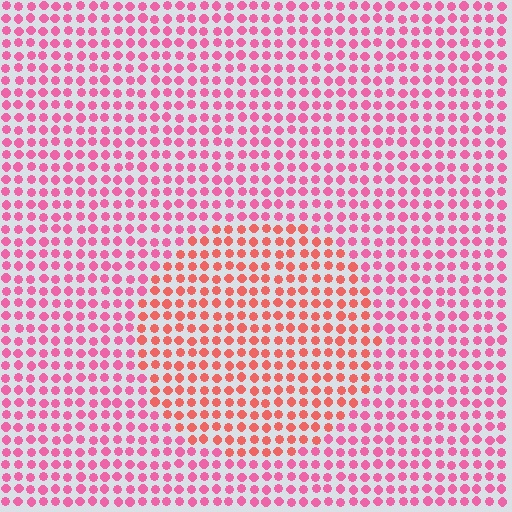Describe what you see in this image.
The image is filled with small pink elements in a uniform arrangement. A circle-shaped region is visible where the elements are tinted to a slightly different hue, forming a subtle color boundary.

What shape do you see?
I see a circle.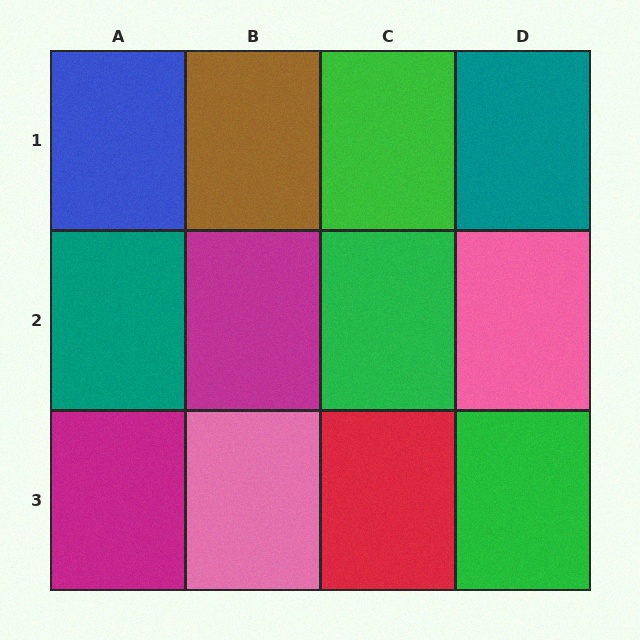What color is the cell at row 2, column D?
Pink.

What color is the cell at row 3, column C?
Red.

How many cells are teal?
2 cells are teal.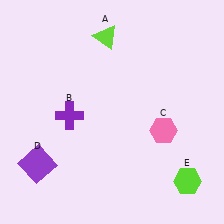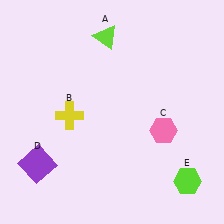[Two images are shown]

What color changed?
The cross (B) changed from purple in Image 1 to yellow in Image 2.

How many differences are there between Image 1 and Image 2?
There is 1 difference between the two images.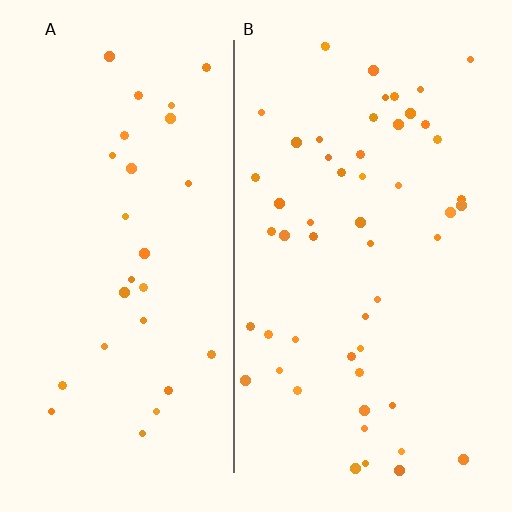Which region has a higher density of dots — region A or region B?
B (the right).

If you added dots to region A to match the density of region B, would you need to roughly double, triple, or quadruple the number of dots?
Approximately double.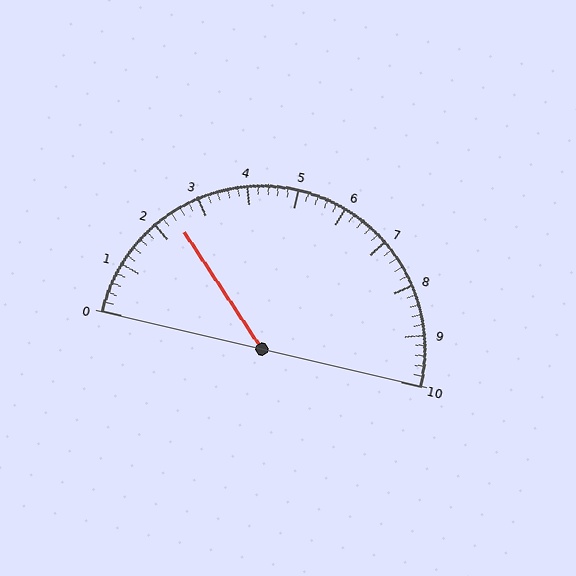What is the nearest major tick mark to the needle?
The nearest major tick mark is 2.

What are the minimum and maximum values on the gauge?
The gauge ranges from 0 to 10.